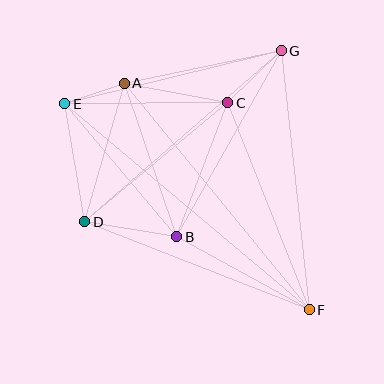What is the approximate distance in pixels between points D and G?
The distance between D and G is approximately 261 pixels.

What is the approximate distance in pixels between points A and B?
The distance between A and B is approximately 162 pixels.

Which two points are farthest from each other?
Points E and F are farthest from each other.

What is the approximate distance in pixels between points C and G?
The distance between C and G is approximately 75 pixels.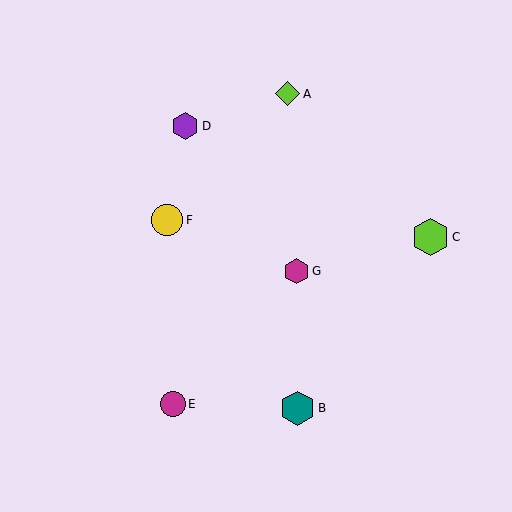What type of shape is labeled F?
Shape F is a yellow circle.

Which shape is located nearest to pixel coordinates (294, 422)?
The teal hexagon (labeled B) at (297, 408) is nearest to that location.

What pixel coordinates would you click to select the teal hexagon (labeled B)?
Click at (297, 408) to select the teal hexagon B.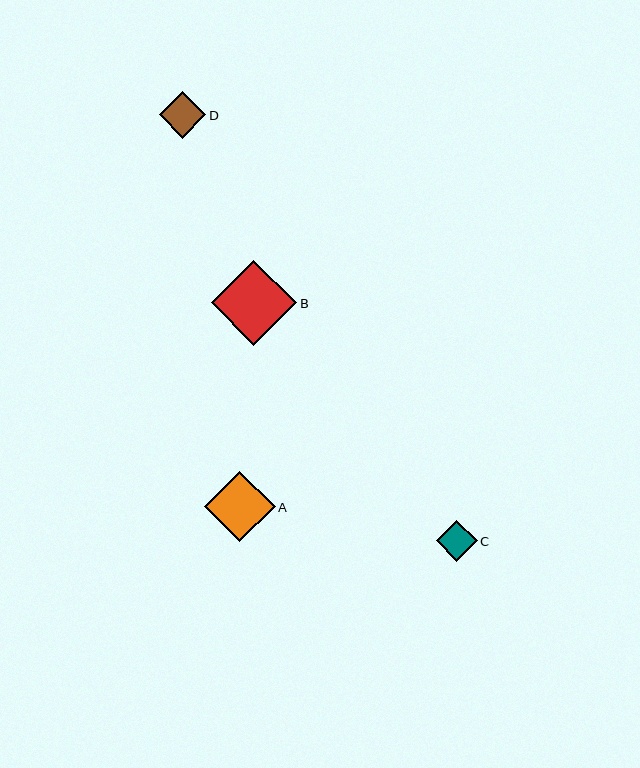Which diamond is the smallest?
Diamond C is the smallest with a size of approximately 40 pixels.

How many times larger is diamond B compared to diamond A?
Diamond B is approximately 1.2 times the size of diamond A.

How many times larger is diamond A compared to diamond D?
Diamond A is approximately 1.5 times the size of diamond D.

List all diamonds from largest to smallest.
From largest to smallest: B, A, D, C.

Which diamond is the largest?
Diamond B is the largest with a size of approximately 85 pixels.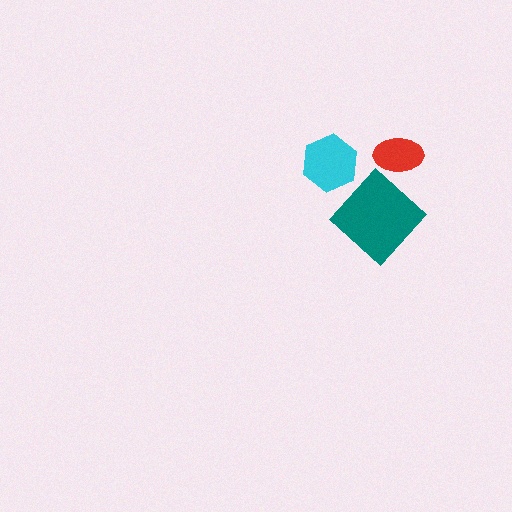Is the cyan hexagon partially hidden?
No, no other shape covers it.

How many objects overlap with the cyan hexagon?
0 objects overlap with the cyan hexagon.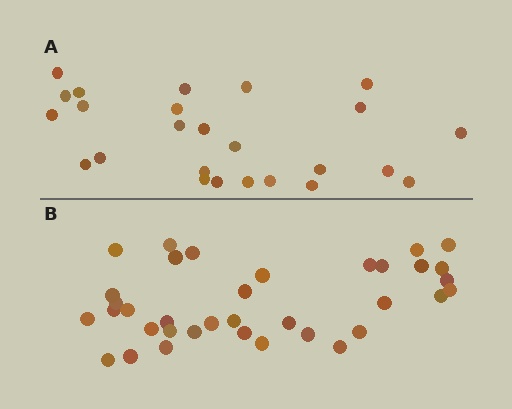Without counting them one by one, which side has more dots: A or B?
Region B (the bottom region) has more dots.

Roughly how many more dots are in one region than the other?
Region B has roughly 12 or so more dots than region A.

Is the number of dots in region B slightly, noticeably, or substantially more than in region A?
Region B has noticeably more, but not dramatically so. The ratio is roughly 1.4 to 1.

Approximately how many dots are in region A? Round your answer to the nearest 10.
About 20 dots. (The exact count is 25, which rounds to 20.)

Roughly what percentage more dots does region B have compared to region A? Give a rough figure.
About 45% more.